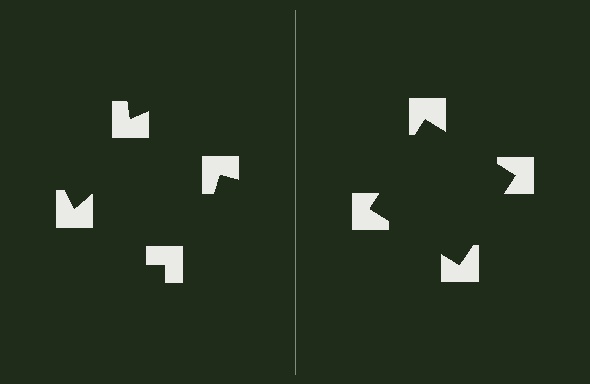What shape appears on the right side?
An illusory square.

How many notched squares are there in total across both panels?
8 — 4 on each side.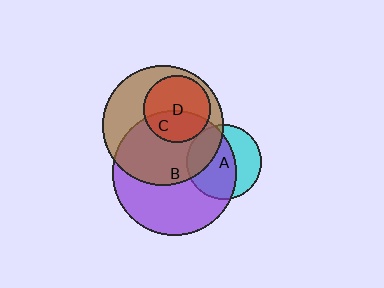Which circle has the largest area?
Circle B (purple).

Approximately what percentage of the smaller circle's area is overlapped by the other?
Approximately 5%.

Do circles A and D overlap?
Yes.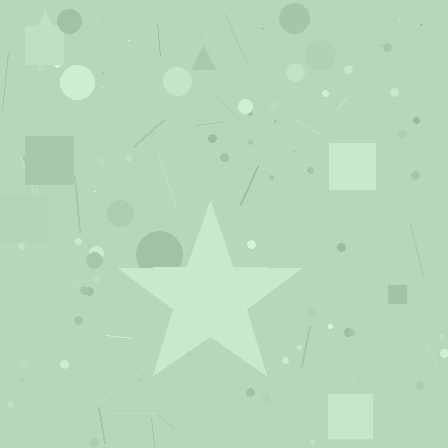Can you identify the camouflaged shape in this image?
The camouflaged shape is a star.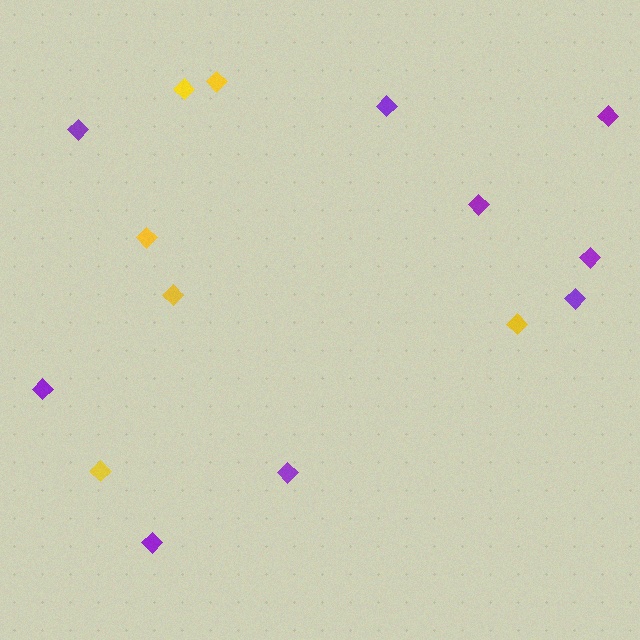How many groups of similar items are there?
There are 2 groups: one group of yellow diamonds (6) and one group of purple diamonds (9).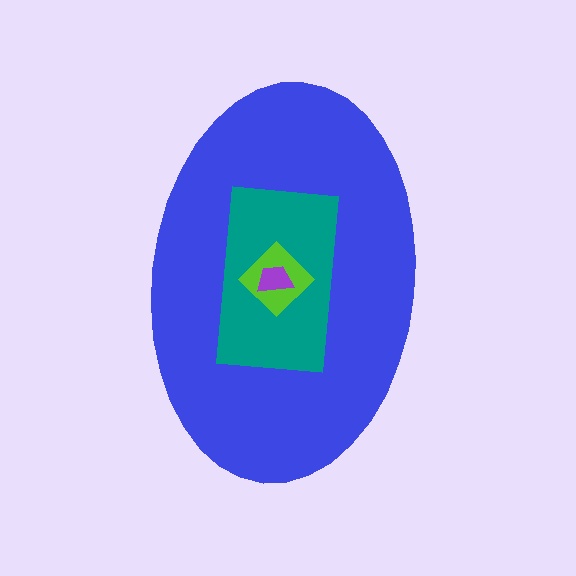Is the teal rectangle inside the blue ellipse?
Yes.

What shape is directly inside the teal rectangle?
The lime diamond.